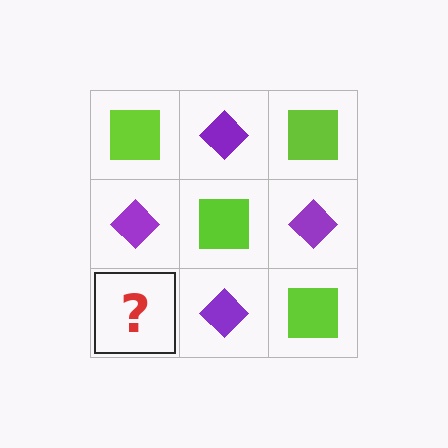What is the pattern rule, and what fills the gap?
The rule is that it alternates lime square and purple diamond in a checkerboard pattern. The gap should be filled with a lime square.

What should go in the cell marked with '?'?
The missing cell should contain a lime square.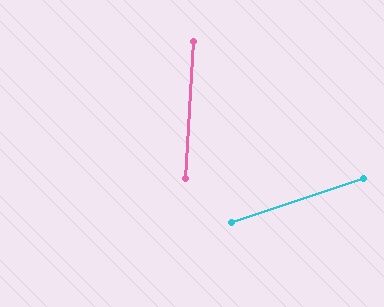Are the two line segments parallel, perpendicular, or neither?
Neither parallel nor perpendicular — they differ by about 68°.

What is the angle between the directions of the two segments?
Approximately 68 degrees.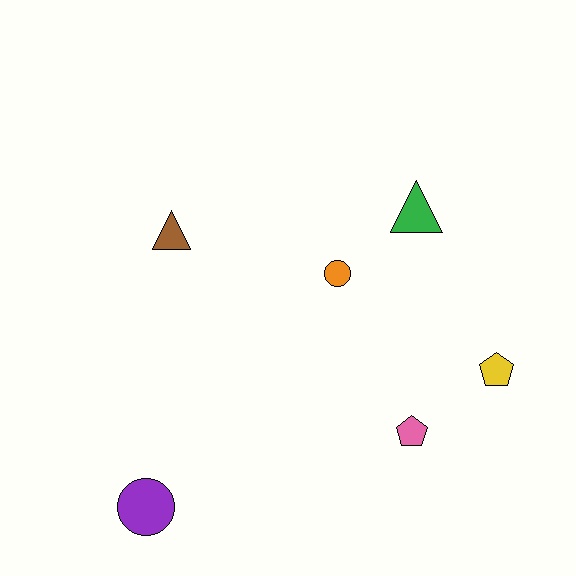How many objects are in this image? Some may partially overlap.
There are 6 objects.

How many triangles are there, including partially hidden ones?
There are 2 triangles.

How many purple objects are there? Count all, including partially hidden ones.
There is 1 purple object.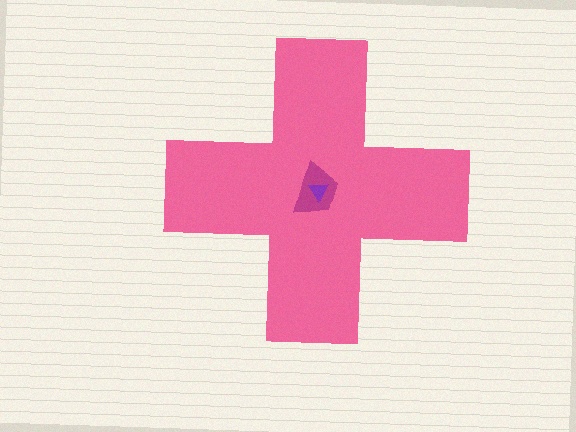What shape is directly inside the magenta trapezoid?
The purple triangle.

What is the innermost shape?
The purple triangle.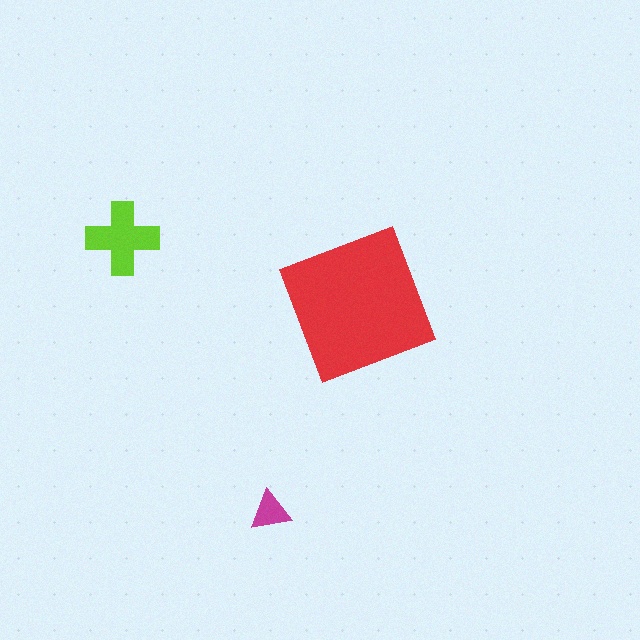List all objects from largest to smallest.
The red square, the lime cross, the magenta triangle.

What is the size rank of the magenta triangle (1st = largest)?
3rd.